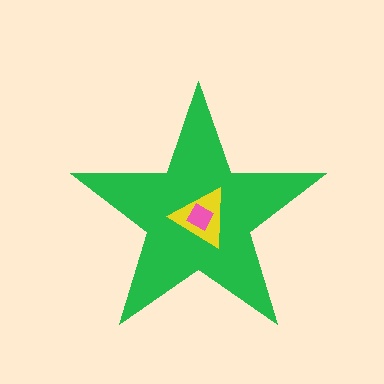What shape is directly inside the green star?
The yellow triangle.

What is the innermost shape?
The pink diamond.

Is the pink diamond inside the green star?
Yes.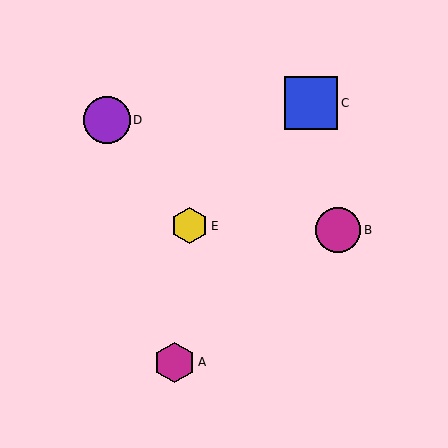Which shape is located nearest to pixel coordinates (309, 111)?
The blue square (labeled C) at (311, 103) is nearest to that location.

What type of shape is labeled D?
Shape D is a purple circle.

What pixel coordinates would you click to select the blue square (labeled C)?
Click at (311, 103) to select the blue square C.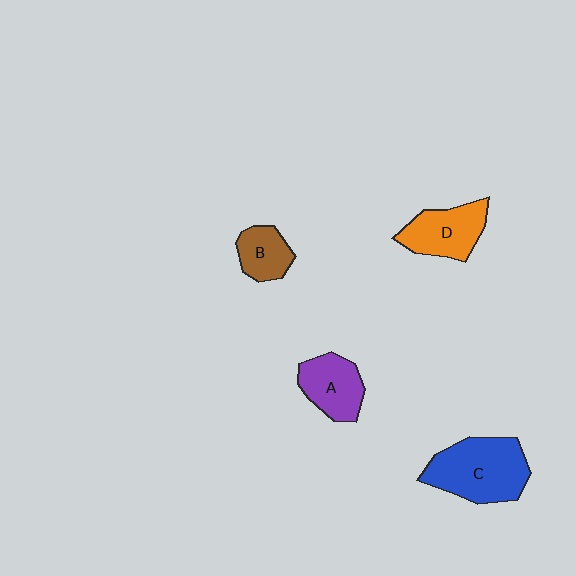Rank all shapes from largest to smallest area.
From largest to smallest: C (blue), D (orange), A (purple), B (brown).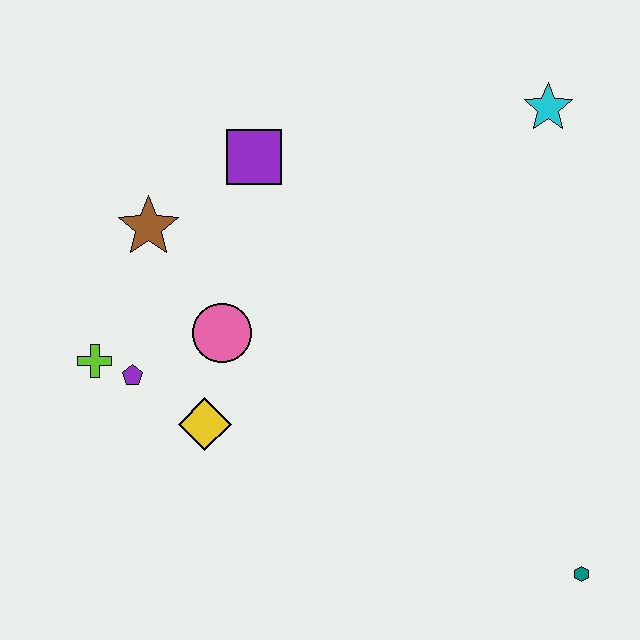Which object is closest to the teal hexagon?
The yellow diamond is closest to the teal hexagon.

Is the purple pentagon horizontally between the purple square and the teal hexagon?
No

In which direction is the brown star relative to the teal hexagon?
The brown star is to the left of the teal hexagon.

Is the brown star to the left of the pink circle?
Yes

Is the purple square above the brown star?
Yes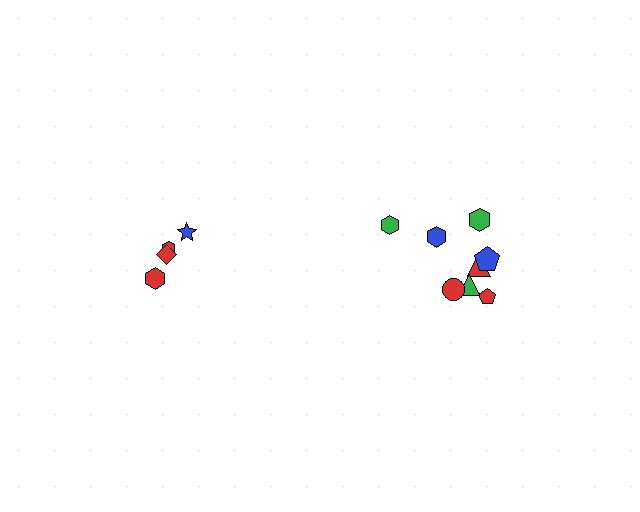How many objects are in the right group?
There are 8 objects.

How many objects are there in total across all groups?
There are 12 objects.